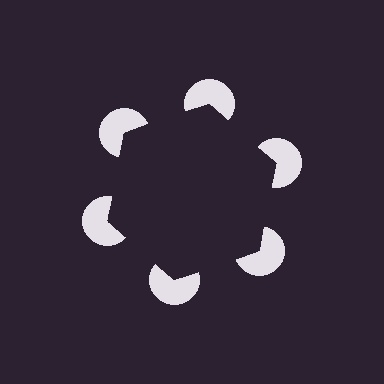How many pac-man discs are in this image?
There are 6 — one at each vertex of the illusory hexagon.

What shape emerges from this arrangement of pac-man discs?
An illusory hexagon — its edges are inferred from the aligned wedge cuts in the pac-man discs, not physically drawn.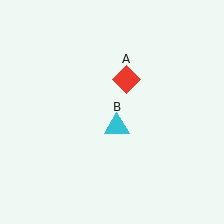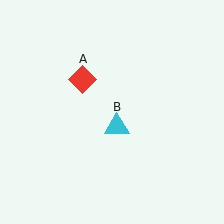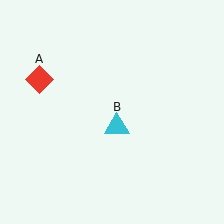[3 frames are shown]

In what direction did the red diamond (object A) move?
The red diamond (object A) moved left.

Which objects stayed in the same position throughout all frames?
Cyan triangle (object B) remained stationary.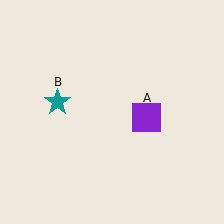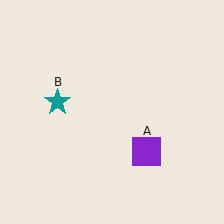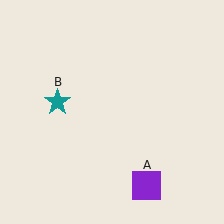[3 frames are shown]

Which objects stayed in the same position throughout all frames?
Teal star (object B) remained stationary.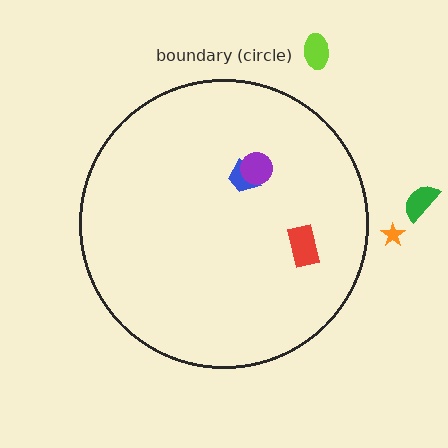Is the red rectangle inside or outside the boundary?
Inside.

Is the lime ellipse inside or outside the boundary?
Outside.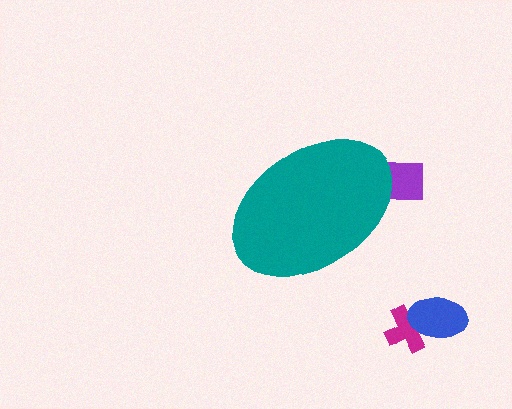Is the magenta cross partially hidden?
No, the magenta cross is fully visible.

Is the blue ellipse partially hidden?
No, the blue ellipse is fully visible.